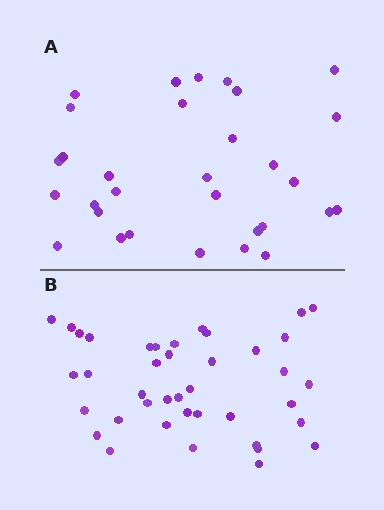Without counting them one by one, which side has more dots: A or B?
Region B (the bottom region) has more dots.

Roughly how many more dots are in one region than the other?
Region B has roughly 8 or so more dots than region A.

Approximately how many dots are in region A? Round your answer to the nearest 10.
About 30 dots. (The exact count is 31, which rounds to 30.)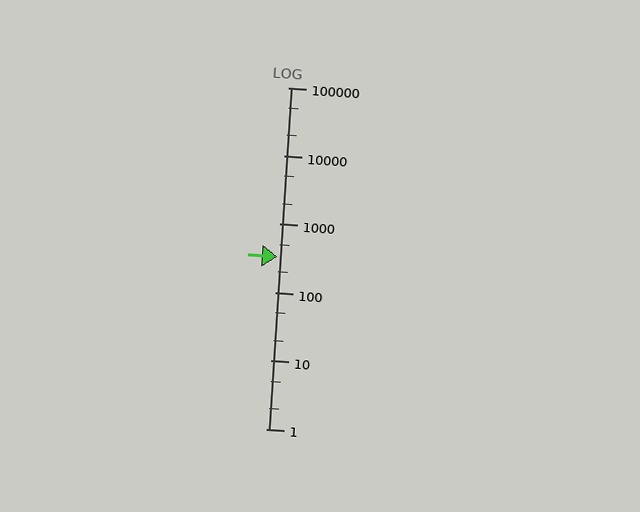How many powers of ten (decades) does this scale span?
The scale spans 5 decades, from 1 to 100000.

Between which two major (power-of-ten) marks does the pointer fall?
The pointer is between 100 and 1000.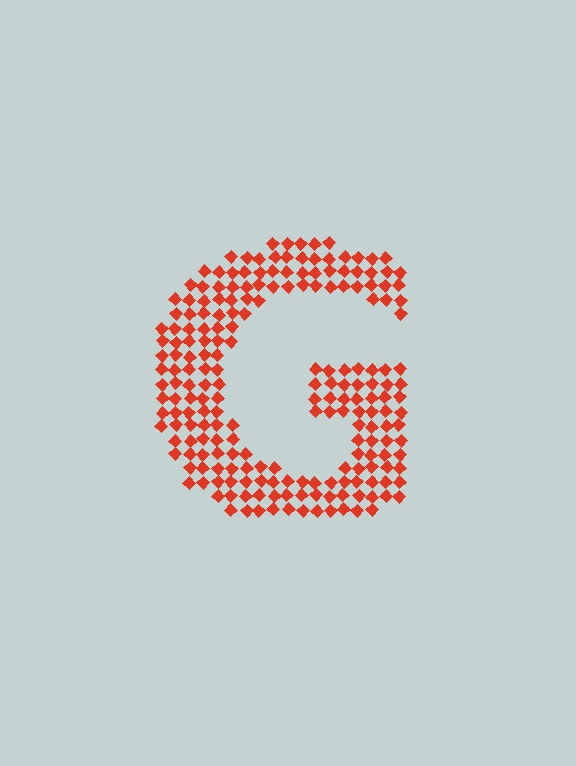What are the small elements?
The small elements are diamonds.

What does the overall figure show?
The overall figure shows the letter G.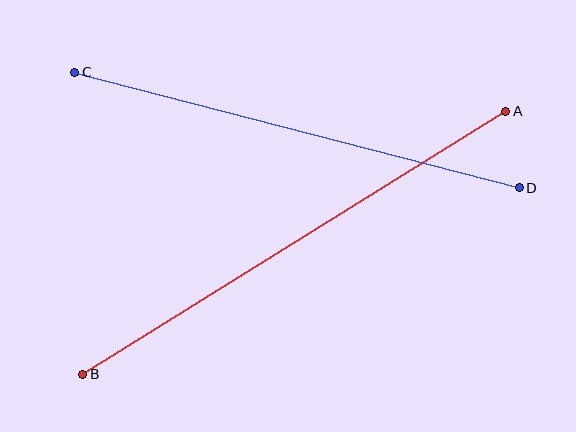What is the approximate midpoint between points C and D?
The midpoint is at approximately (297, 130) pixels.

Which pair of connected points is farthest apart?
Points A and B are farthest apart.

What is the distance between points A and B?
The distance is approximately 498 pixels.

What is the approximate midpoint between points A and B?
The midpoint is at approximately (294, 243) pixels.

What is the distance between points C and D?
The distance is approximately 460 pixels.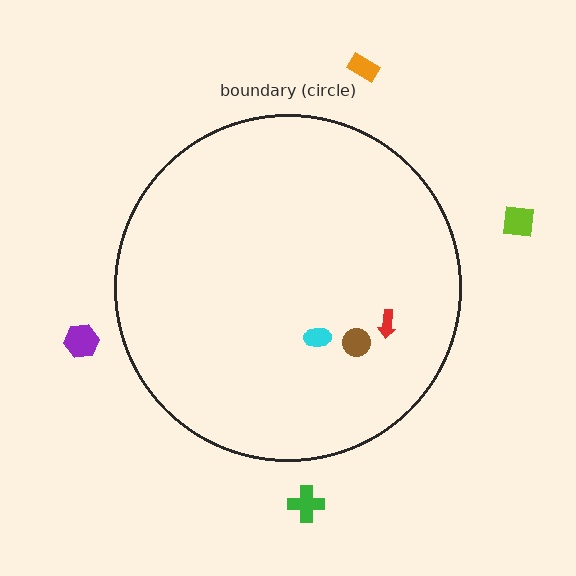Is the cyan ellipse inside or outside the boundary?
Inside.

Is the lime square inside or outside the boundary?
Outside.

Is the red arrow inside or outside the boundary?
Inside.